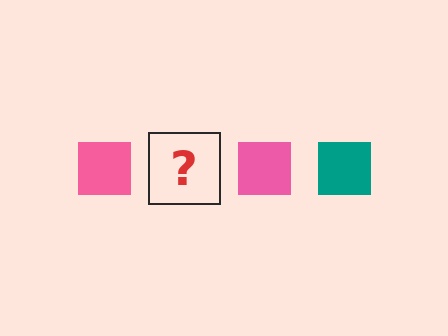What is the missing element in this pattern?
The missing element is a teal square.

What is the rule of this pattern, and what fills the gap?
The rule is that the pattern cycles through pink, teal squares. The gap should be filled with a teal square.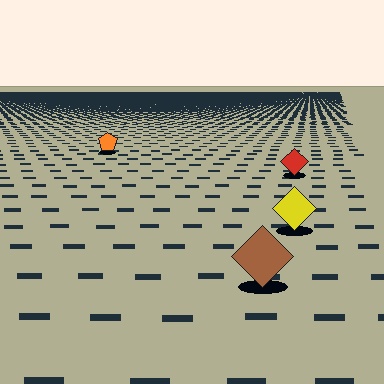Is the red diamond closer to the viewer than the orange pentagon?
Yes. The red diamond is closer — you can tell from the texture gradient: the ground texture is coarser near it.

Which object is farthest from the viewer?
The orange pentagon is farthest from the viewer. It appears smaller and the ground texture around it is denser.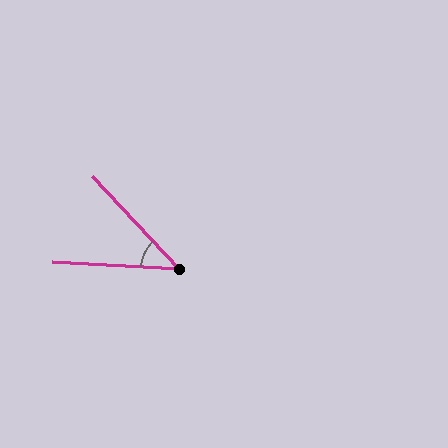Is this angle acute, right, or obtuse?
It is acute.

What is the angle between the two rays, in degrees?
Approximately 44 degrees.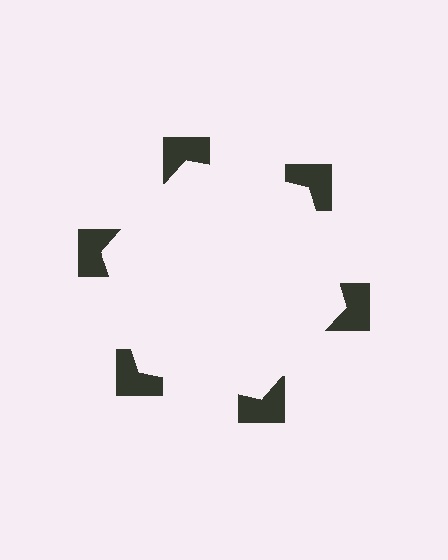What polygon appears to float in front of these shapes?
An illusory hexagon — its edges are inferred from the aligned wedge cuts in the notched squares, not physically drawn.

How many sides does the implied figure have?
6 sides.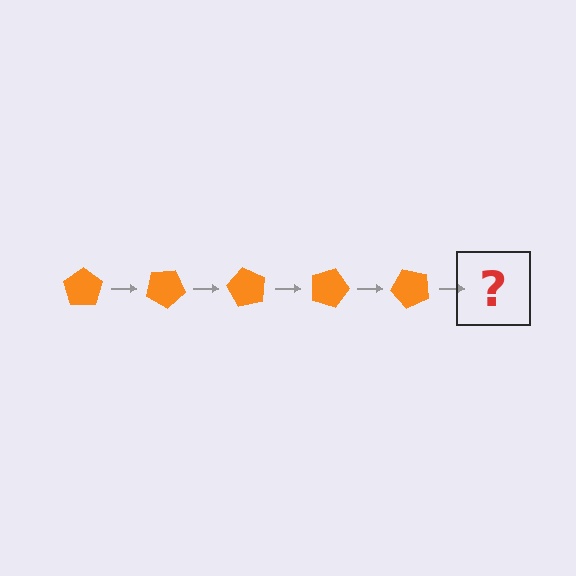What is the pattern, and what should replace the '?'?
The pattern is that the pentagon rotates 30 degrees each step. The '?' should be an orange pentagon rotated 150 degrees.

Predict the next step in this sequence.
The next step is an orange pentagon rotated 150 degrees.